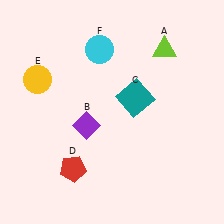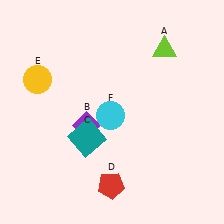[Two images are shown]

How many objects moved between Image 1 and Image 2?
3 objects moved between the two images.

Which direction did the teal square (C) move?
The teal square (C) moved left.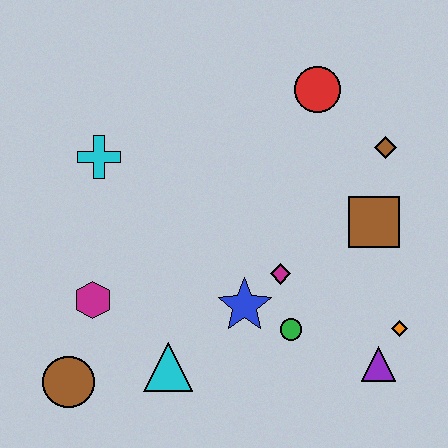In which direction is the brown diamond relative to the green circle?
The brown diamond is above the green circle.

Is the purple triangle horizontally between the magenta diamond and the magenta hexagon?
No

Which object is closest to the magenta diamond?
The blue star is closest to the magenta diamond.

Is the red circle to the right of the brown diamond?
No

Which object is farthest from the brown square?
The brown circle is farthest from the brown square.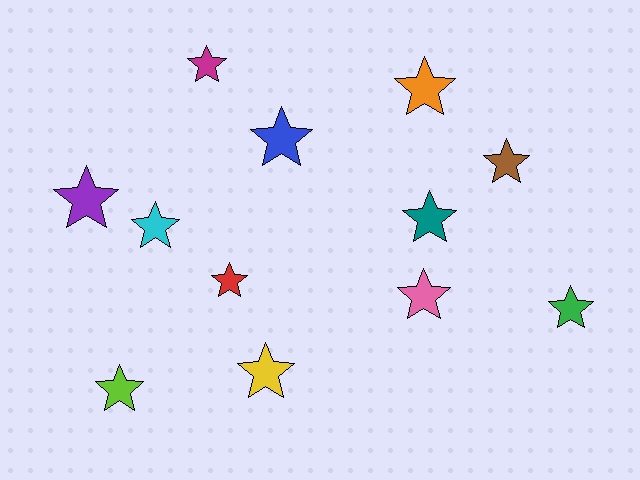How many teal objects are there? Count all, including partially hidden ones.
There is 1 teal object.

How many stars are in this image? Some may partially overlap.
There are 12 stars.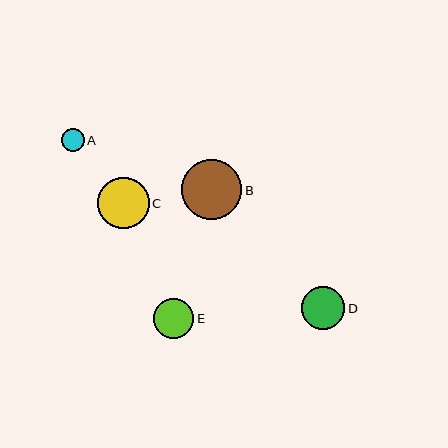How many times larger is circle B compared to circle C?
Circle B is approximately 1.2 times the size of circle C.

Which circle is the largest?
Circle B is the largest with a size of approximately 60 pixels.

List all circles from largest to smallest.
From largest to smallest: B, C, D, E, A.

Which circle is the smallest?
Circle A is the smallest with a size of approximately 23 pixels.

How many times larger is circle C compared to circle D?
Circle C is approximately 1.2 times the size of circle D.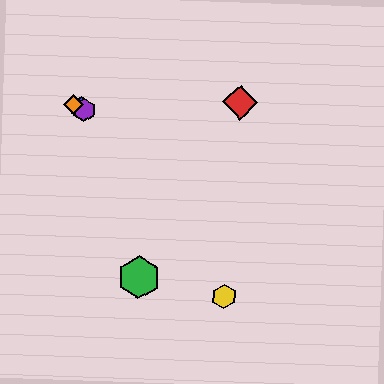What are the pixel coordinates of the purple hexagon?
The purple hexagon is at (84, 110).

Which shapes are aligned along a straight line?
The blue hexagon, the purple hexagon, the orange diamond are aligned along a straight line.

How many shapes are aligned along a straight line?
3 shapes (the blue hexagon, the purple hexagon, the orange diamond) are aligned along a straight line.